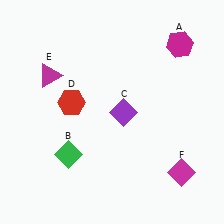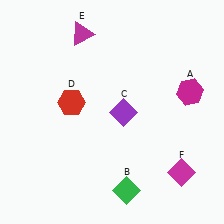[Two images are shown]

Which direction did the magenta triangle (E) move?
The magenta triangle (E) moved up.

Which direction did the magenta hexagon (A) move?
The magenta hexagon (A) moved down.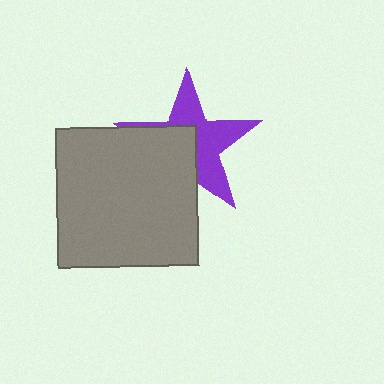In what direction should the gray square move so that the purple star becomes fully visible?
The gray square should move toward the lower-left. That is the shortest direction to clear the overlap and leave the purple star fully visible.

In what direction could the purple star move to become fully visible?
The purple star could move toward the upper-right. That would shift it out from behind the gray square entirely.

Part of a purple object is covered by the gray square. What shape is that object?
It is a star.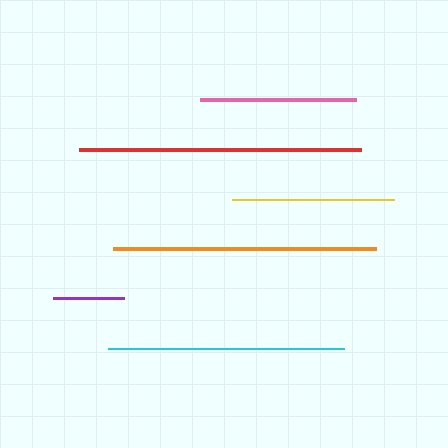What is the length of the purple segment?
The purple segment is approximately 71 pixels long.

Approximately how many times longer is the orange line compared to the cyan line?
The orange line is approximately 1.1 times the length of the cyan line.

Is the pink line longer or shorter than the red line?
The red line is longer than the pink line.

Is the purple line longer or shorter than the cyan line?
The cyan line is longer than the purple line.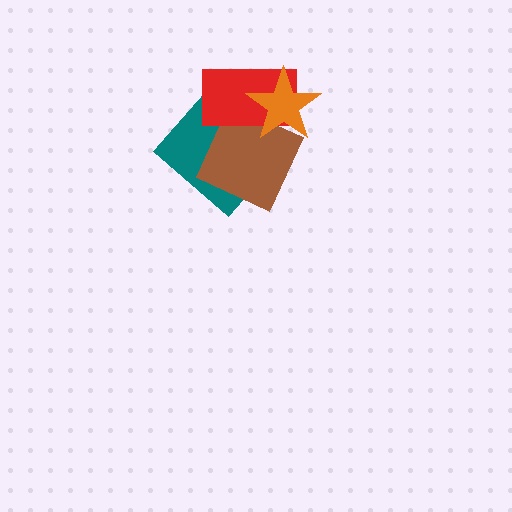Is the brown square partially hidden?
Yes, it is partially covered by another shape.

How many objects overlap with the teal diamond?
3 objects overlap with the teal diamond.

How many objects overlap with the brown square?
3 objects overlap with the brown square.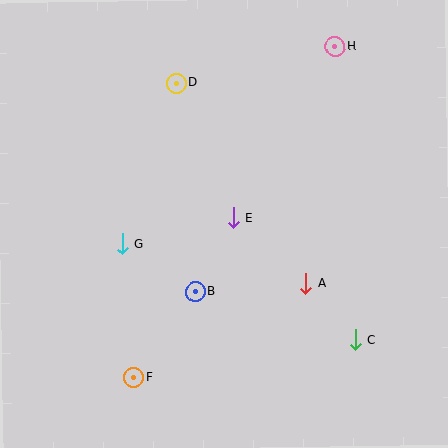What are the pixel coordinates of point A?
Point A is at (305, 283).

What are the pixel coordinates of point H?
Point H is at (335, 47).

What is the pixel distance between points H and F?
The distance between H and F is 387 pixels.